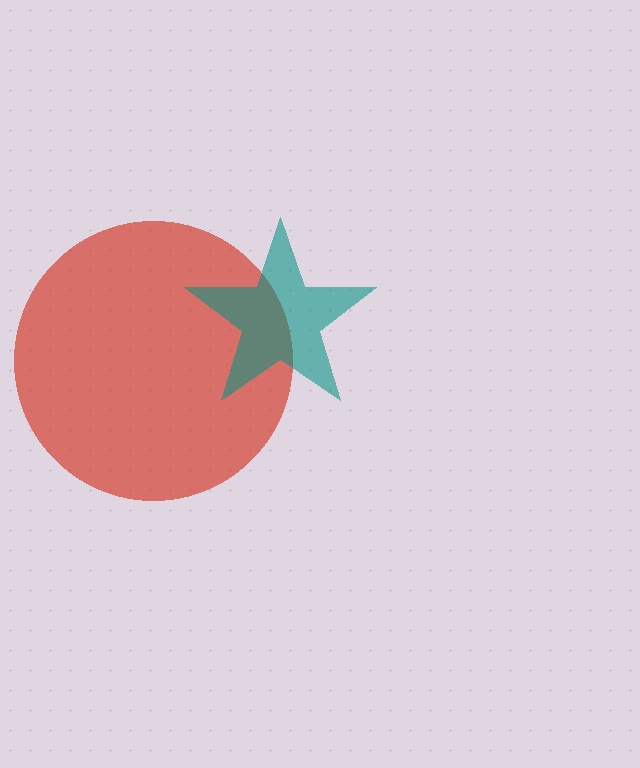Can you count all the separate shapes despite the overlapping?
Yes, there are 2 separate shapes.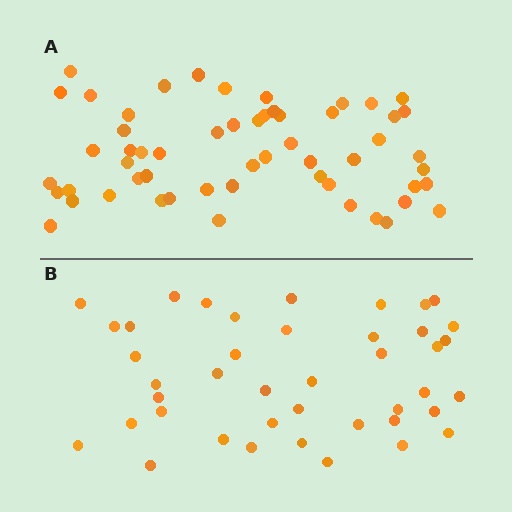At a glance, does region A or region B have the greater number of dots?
Region A (the top region) has more dots.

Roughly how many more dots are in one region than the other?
Region A has approximately 15 more dots than region B.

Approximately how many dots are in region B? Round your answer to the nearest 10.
About 40 dots. (The exact count is 42, which rounds to 40.)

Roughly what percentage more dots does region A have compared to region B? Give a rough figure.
About 35% more.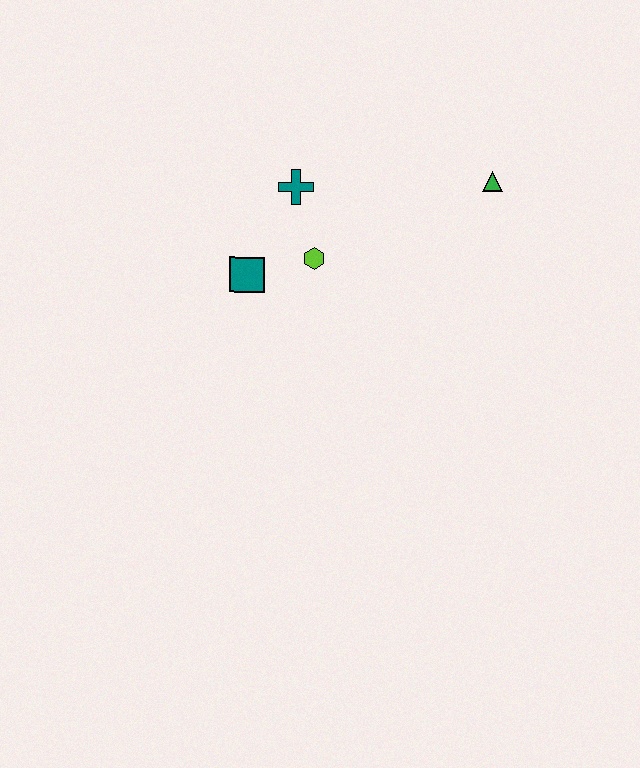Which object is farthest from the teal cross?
The green triangle is farthest from the teal cross.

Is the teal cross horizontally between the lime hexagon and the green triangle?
No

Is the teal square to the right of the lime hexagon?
No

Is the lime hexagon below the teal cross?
Yes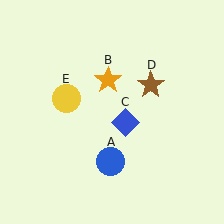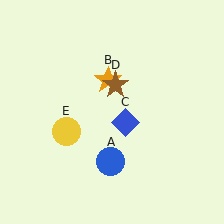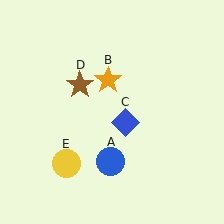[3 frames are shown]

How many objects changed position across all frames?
2 objects changed position: brown star (object D), yellow circle (object E).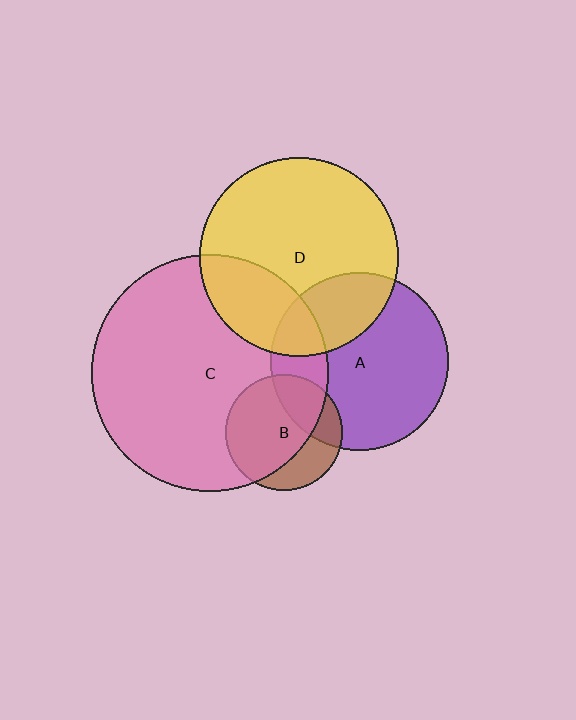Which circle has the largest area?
Circle C (pink).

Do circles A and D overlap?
Yes.